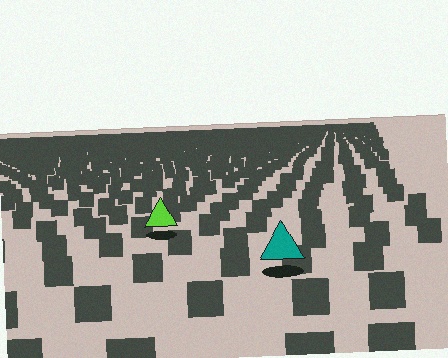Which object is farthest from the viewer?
The lime triangle is farthest from the viewer. It appears smaller and the ground texture around it is denser.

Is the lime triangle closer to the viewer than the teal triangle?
No. The teal triangle is closer — you can tell from the texture gradient: the ground texture is coarser near it.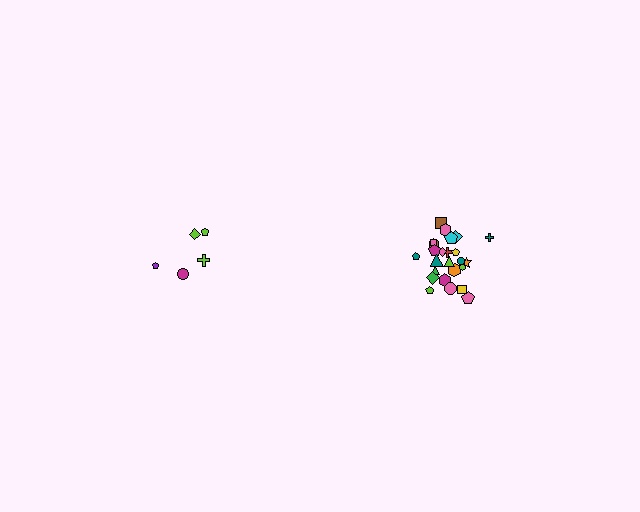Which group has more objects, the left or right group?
The right group.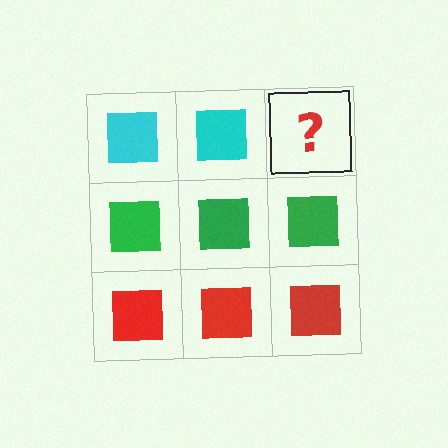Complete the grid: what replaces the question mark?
The question mark should be replaced with a cyan square.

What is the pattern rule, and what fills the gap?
The rule is that each row has a consistent color. The gap should be filled with a cyan square.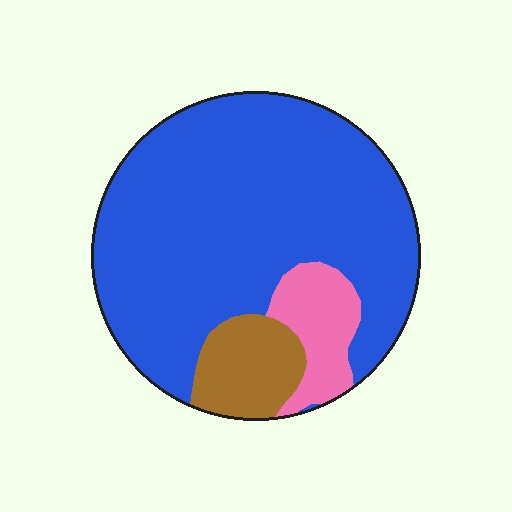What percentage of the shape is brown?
Brown covers 11% of the shape.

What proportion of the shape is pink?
Pink covers around 10% of the shape.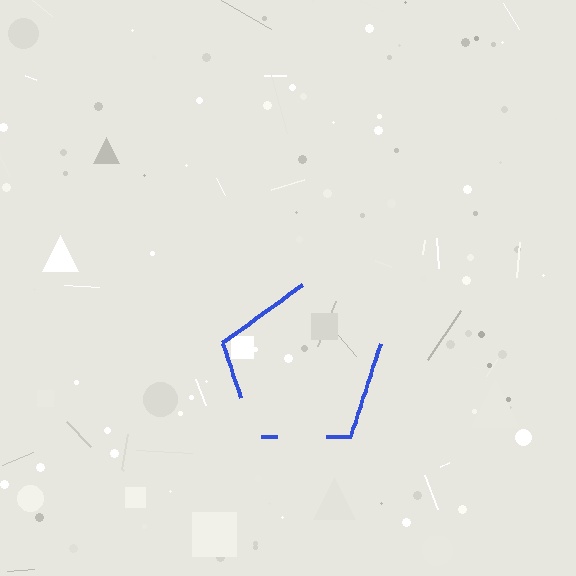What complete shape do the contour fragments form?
The contour fragments form a pentagon.